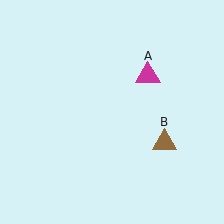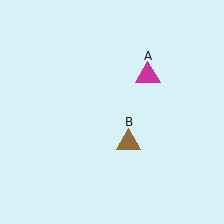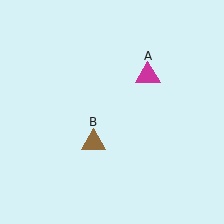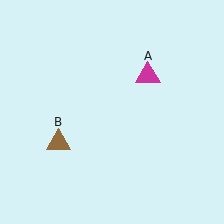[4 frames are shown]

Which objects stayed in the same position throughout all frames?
Magenta triangle (object A) remained stationary.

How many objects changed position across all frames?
1 object changed position: brown triangle (object B).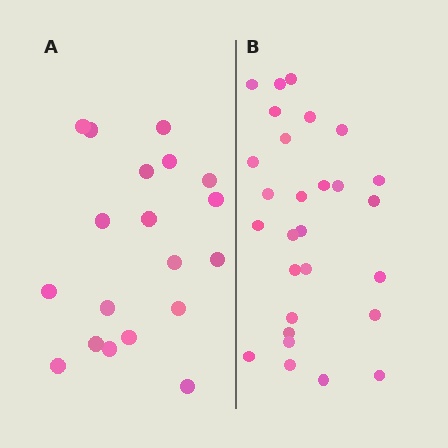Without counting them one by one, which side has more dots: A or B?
Region B (the right region) has more dots.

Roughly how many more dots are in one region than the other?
Region B has roughly 8 or so more dots than region A.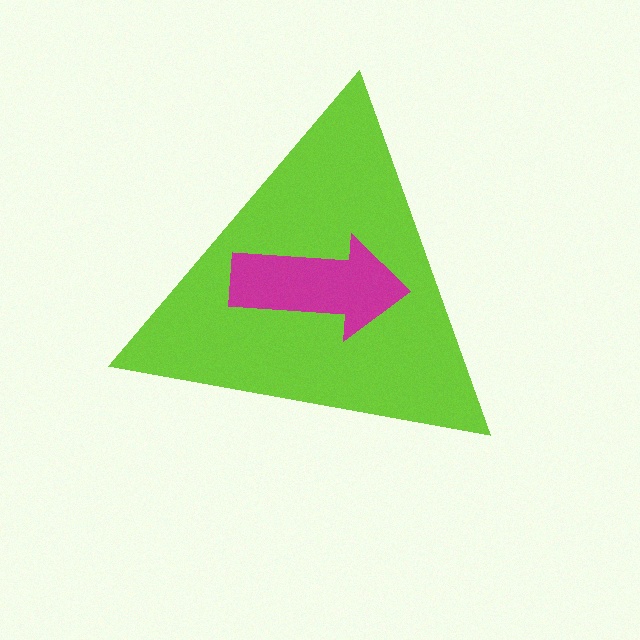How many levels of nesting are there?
2.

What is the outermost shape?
The lime triangle.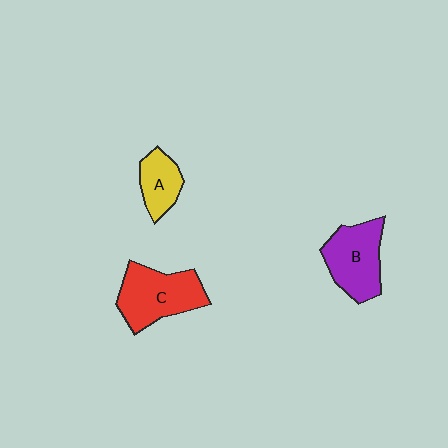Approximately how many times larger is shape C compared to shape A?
Approximately 1.8 times.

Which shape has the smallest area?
Shape A (yellow).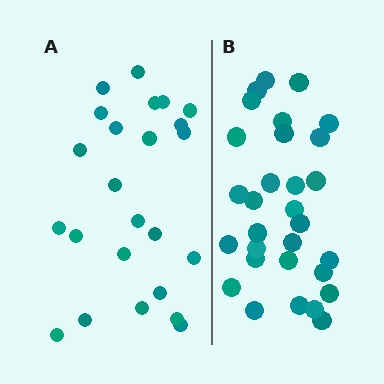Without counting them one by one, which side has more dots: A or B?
Region B (the right region) has more dots.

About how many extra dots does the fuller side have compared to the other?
Region B has about 6 more dots than region A.